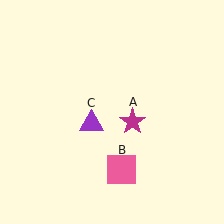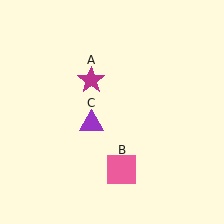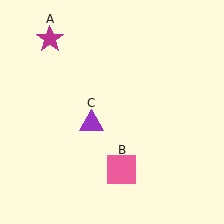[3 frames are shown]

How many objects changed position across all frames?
1 object changed position: magenta star (object A).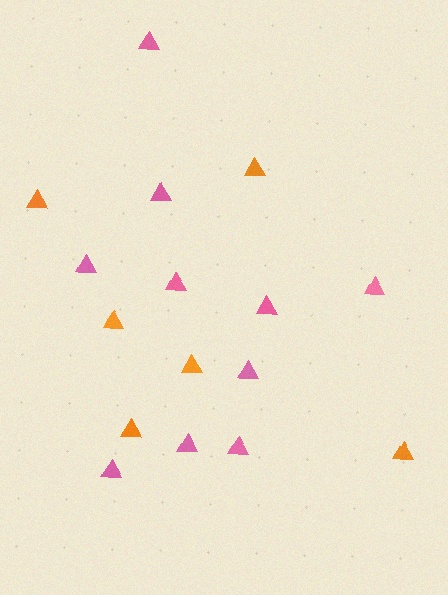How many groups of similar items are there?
There are 2 groups: one group of orange triangles (6) and one group of pink triangles (10).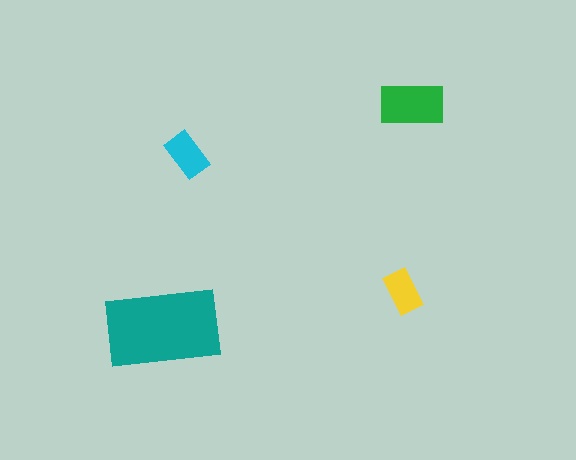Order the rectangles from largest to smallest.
the teal one, the green one, the cyan one, the yellow one.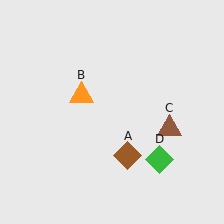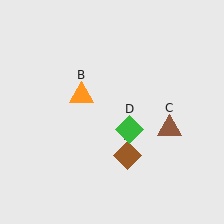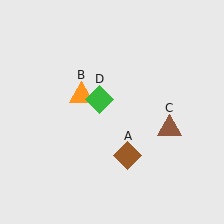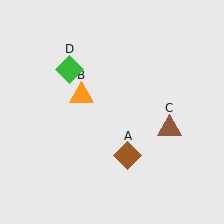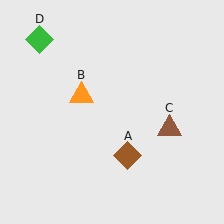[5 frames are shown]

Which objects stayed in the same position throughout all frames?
Brown diamond (object A) and orange triangle (object B) and brown triangle (object C) remained stationary.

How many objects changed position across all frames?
1 object changed position: green diamond (object D).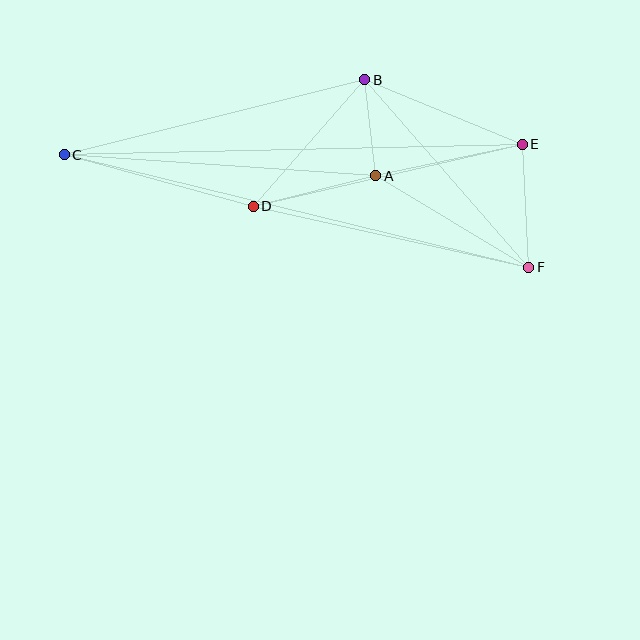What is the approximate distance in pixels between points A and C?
The distance between A and C is approximately 312 pixels.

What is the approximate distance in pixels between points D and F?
The distance between D and F is approximately 282 pixels.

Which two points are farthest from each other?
Points C and F are farthest from each other.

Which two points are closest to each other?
Points A and B are closest to each other.